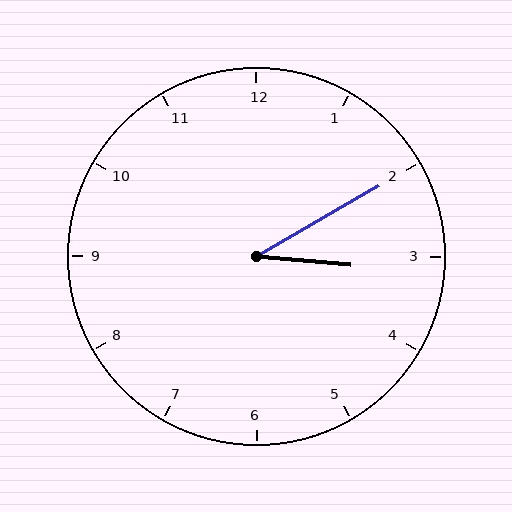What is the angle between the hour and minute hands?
Approximately 35 degrees.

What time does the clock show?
3:10.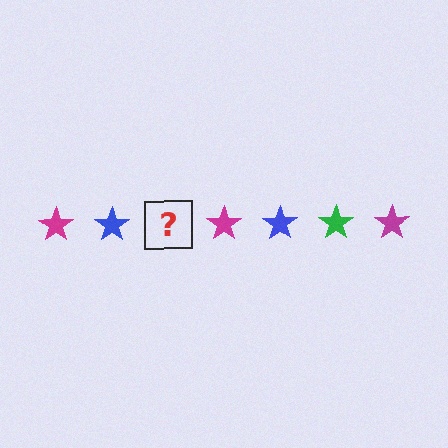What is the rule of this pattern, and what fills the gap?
The rule is that the pattern cycles through magenta, blue, green stars. The gap should be filled with a green star.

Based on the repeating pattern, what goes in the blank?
The blank should be a green star.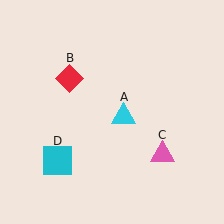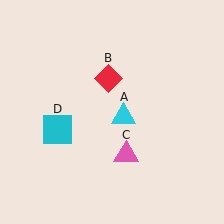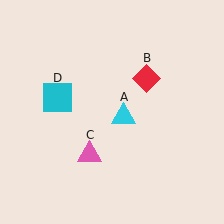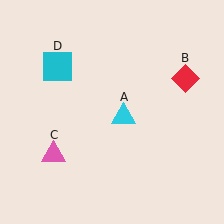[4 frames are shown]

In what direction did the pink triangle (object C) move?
The pink triangle (object C) moved left.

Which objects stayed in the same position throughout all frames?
Cyan triangle (object A) remained stationary.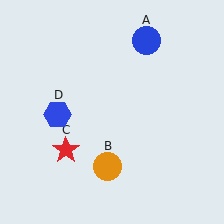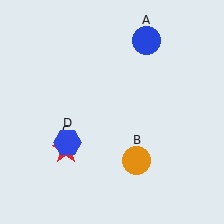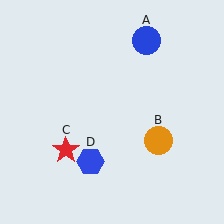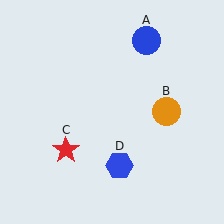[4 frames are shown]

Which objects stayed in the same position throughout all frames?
Blue circle (object A) and red star (object C) remained stationary.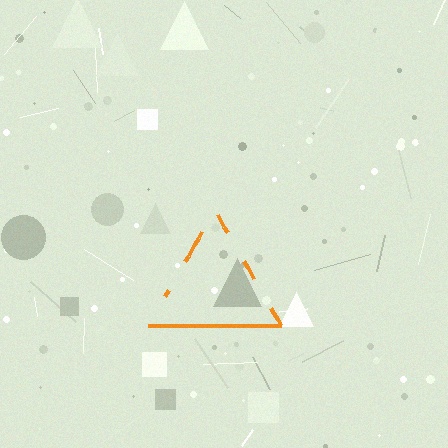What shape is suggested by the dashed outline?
The dashed outline suggests a triangle.